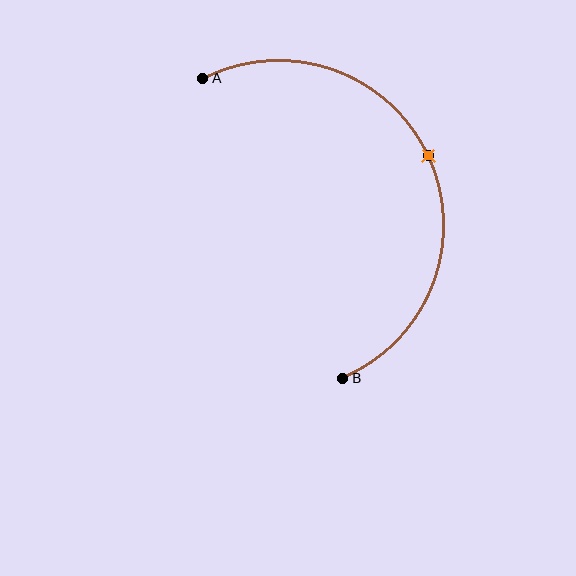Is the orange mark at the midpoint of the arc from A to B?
Yes. The orange mark lies on the arc at equal arc-length from both A and B — it is the arc midpoint.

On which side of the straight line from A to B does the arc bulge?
The arc bulges to the right of the straight line connecting A and B.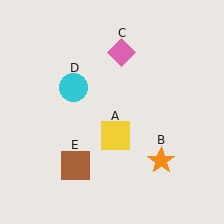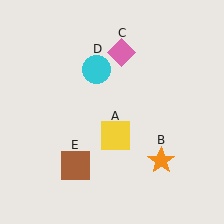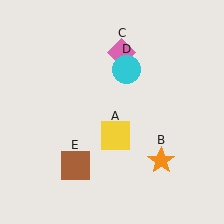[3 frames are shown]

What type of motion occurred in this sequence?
The cyan circle (object D) rotated clockwise around the center of the scene.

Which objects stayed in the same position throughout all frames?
Yellow square (object A) and orange star (object B) and pink diamond (object C) and brown square (object E) remained stationary.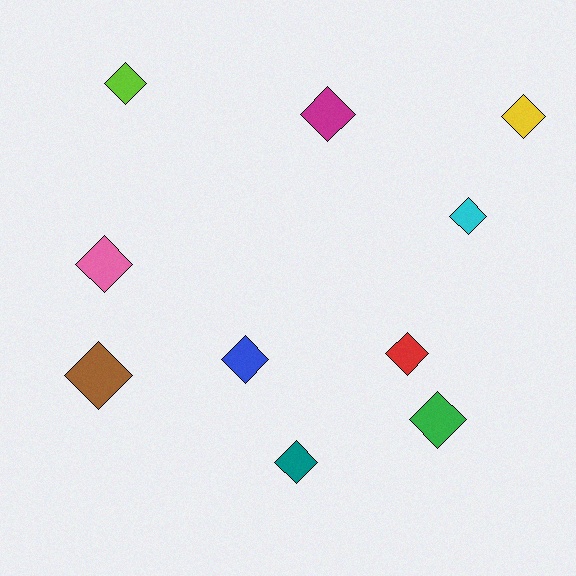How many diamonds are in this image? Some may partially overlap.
There are 10 diamonds.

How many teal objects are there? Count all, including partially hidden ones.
There is 1 teal object.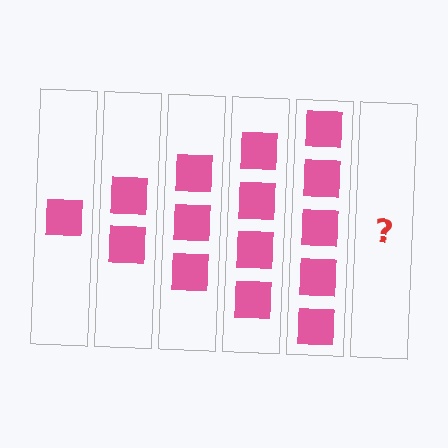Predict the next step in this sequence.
The next step is 6 squares.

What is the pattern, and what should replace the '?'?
The pattern is that each step adds one more square. The '?' should be 6 squares.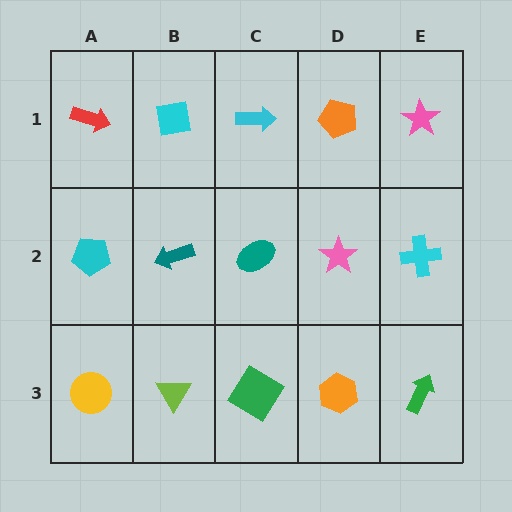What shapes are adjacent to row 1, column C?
A teal ellipse (row 2, column C), a cyan square (row 1, column B), an orange pentagon (row 1, column D).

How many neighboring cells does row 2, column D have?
4.